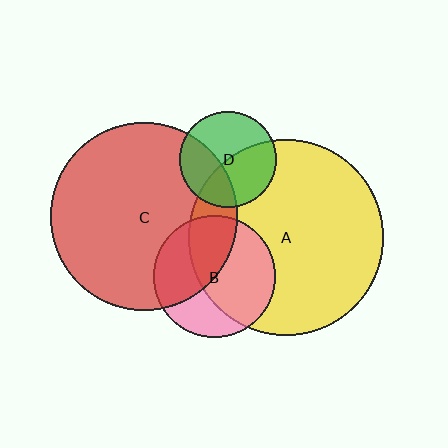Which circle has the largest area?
Circle A (yellow).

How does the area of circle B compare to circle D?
Approximately 1.6 times.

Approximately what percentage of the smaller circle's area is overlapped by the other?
Approximately 35%.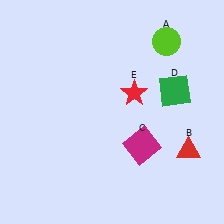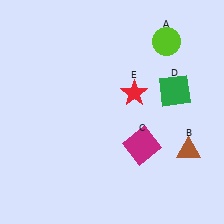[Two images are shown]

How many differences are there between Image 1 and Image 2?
There is 1 difference between the two images.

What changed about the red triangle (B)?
In Image 1, B is red. In Image 2, it changed to brown.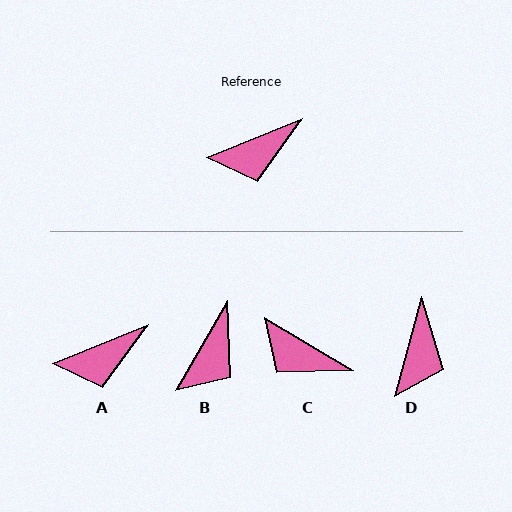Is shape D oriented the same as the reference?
No, it is off by about 53 degrees.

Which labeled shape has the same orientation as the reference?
A.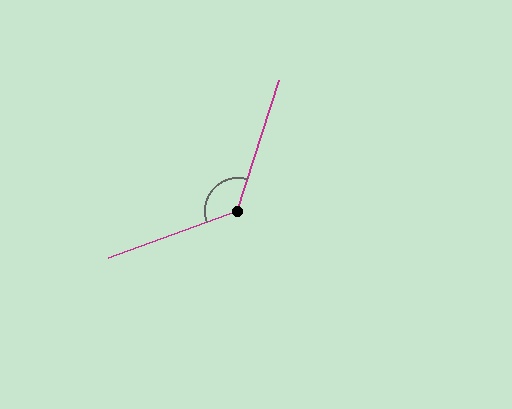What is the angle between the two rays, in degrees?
Approximately 128 degrees.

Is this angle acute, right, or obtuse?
It is obtuse.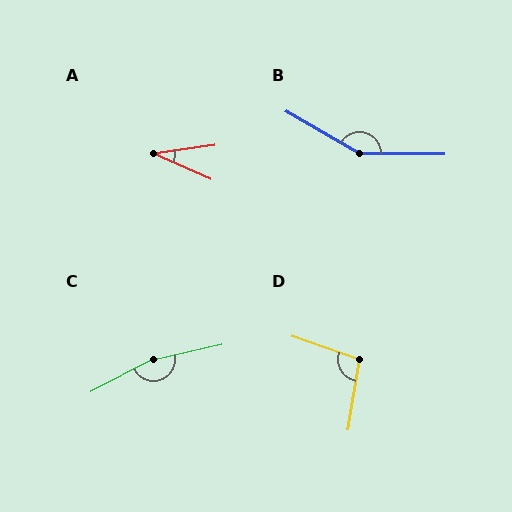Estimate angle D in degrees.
Approximately 100 degrees.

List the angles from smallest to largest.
A (32°), D (100°), B (150°), C (165°).